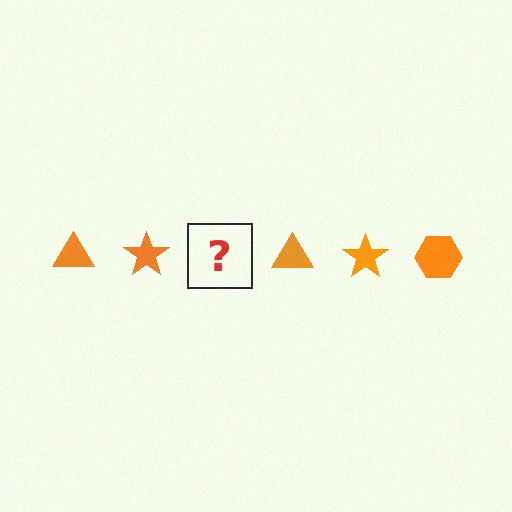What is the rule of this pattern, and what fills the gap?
The rule is that the pattern cycles through triangle, star, hexagon shapes in orange. The gap should be filled with an orange hexagon.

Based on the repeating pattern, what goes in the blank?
The blank should be an orange hexagon.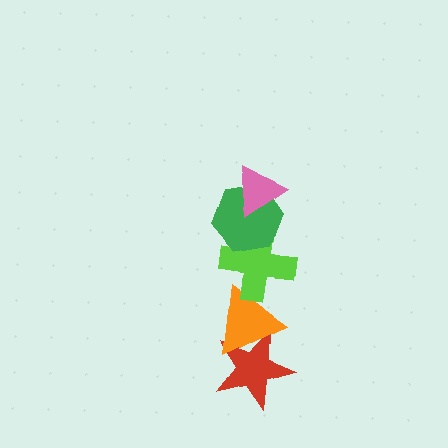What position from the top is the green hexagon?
The green hexagon is 2nd from the top.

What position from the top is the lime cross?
The lime cross is 3rd from the top.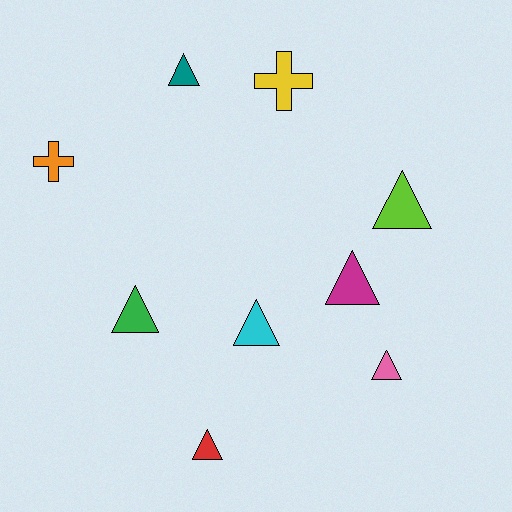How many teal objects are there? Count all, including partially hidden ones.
There is 1 teal object.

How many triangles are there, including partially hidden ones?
There are 7 triangles.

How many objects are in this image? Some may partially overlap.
There are 9 objects.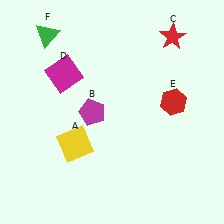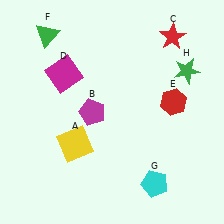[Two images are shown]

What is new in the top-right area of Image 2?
A green star (H) was added in the top-right area of Image 2.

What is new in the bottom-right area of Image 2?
A cyan pentagon (G) was added in the bottom-right area of Image 2.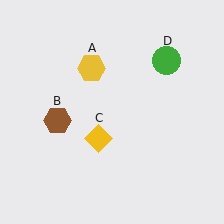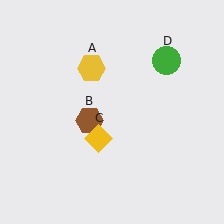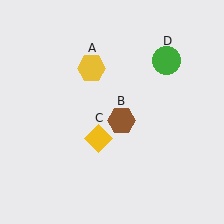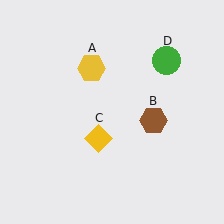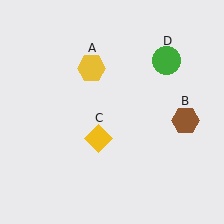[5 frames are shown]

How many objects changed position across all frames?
1 object changed position: brown hexagon (object B).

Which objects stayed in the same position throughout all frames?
Yellow hexagon (object A) and yellow diamond (object C) and green circle (object D) remained stationary.